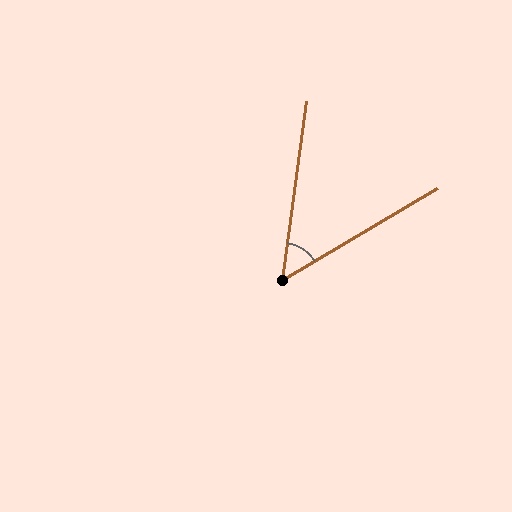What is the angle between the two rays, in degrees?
Approximately 52 degrees.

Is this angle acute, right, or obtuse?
It is acute.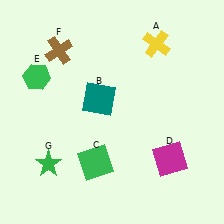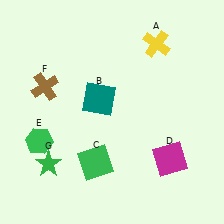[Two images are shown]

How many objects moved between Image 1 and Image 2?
2 objects moved between the two images.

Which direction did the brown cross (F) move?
The brown cross (F) moved down.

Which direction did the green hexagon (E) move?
The green hexagon (E) moved down.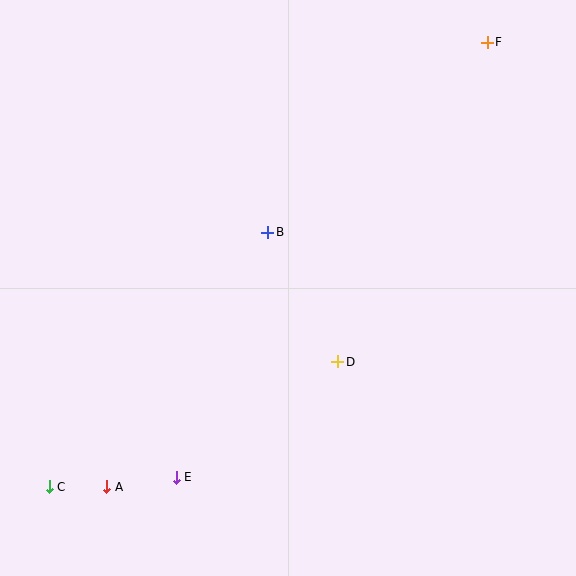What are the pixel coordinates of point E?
Point E is at (176, 477).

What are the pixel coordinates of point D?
Point D is at (338, 362).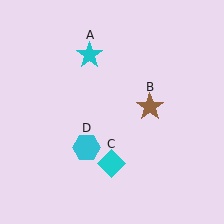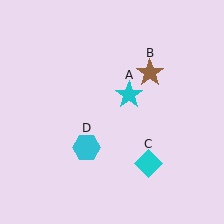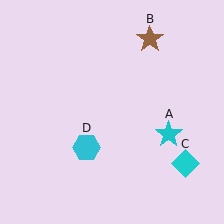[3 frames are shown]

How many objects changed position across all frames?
3 objects changed position: cyan star (object A), brown star (object B), cyan diamond (object C).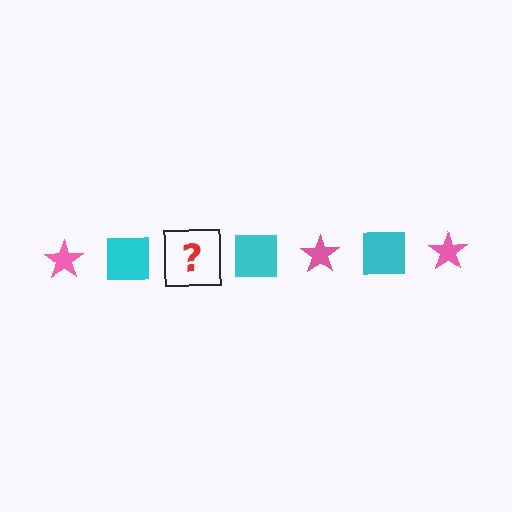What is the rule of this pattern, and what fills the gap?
The rule is that the pattern alternates between pink star and cyan square. The gap should be filled with a pink star.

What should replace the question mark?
The question mark should be replaced with a pink star.